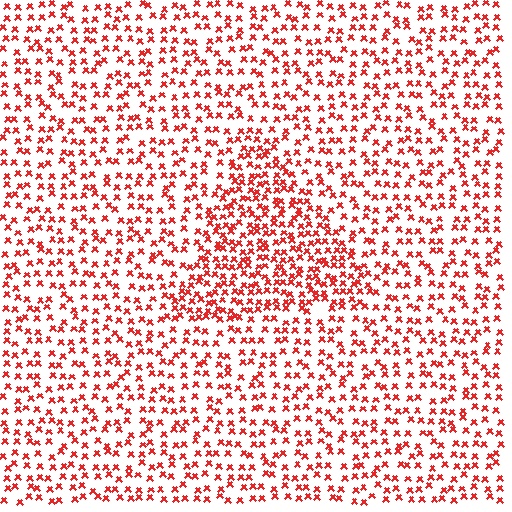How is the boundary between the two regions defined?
The boundary is defined by a change in element density (approximately 1.8x ratio). All elements are the same color, size, and shape.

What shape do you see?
I see a triangle.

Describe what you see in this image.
The image contains small red elements arranged at two different densities. A triangle-shaped region is visible where the elements are more densely packed than the surrounding area.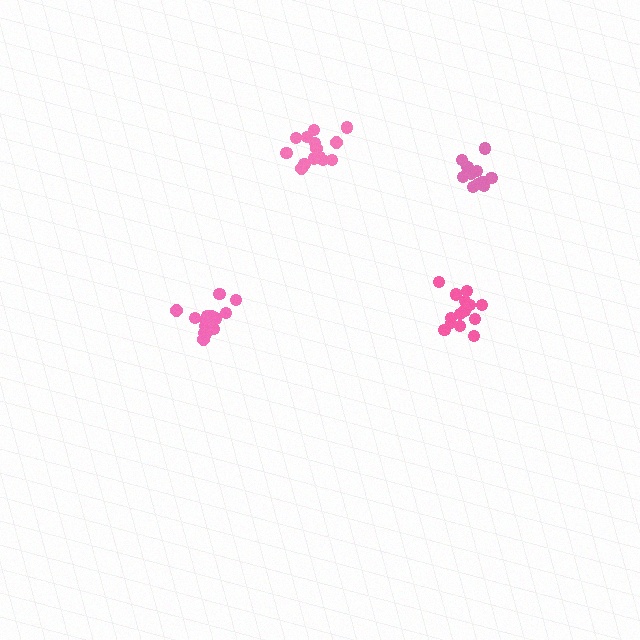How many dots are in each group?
Group 1: 14 dots, Group 2: 14 dots, Group 3: 11 dots, Group 4: 15 dots (54 total).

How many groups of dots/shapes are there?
There are 4 groups.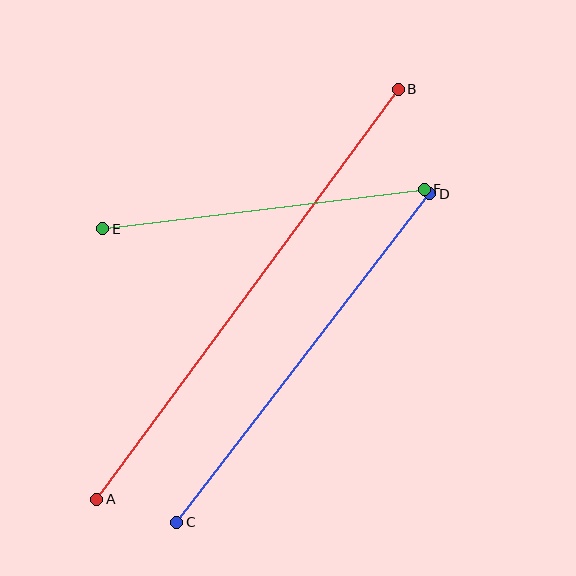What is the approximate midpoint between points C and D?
The midpoint is at approximately (303, 358) pixels.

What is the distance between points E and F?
The distance is approximately 324 pixels.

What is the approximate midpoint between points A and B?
The midpoint is at approximately (248, 294) pixels.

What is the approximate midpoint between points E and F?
The midpoint is at approximately (264, 209) pixels.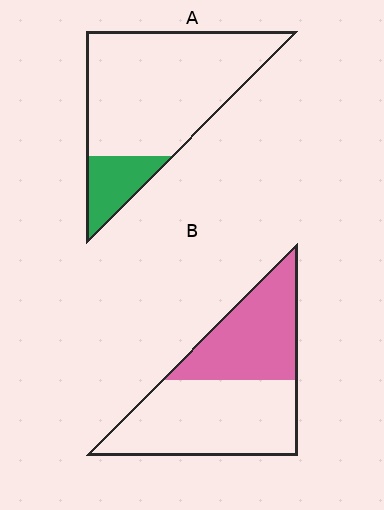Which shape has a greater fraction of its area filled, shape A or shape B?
Shape B.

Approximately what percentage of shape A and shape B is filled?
A is approximately 15% and B is approximately 40%.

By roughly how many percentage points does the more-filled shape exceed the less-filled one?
By roughly 25 percentage points (B over A).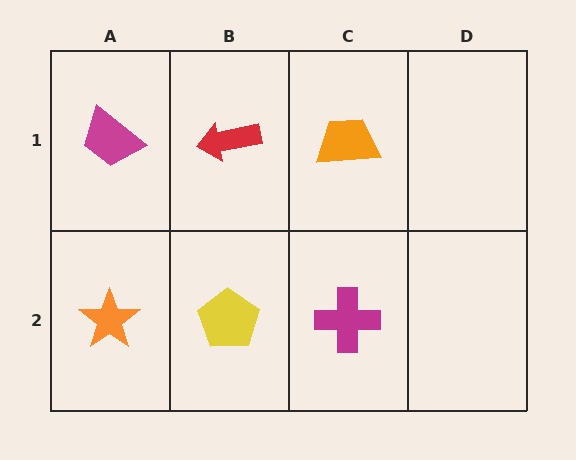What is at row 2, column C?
A magenta cross.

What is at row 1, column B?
A red arrow.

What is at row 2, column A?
An orange star.